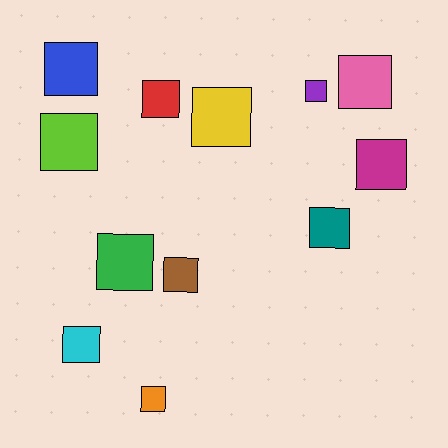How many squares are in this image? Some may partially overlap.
There are 12 squares.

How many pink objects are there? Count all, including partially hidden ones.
There is 1 pink object.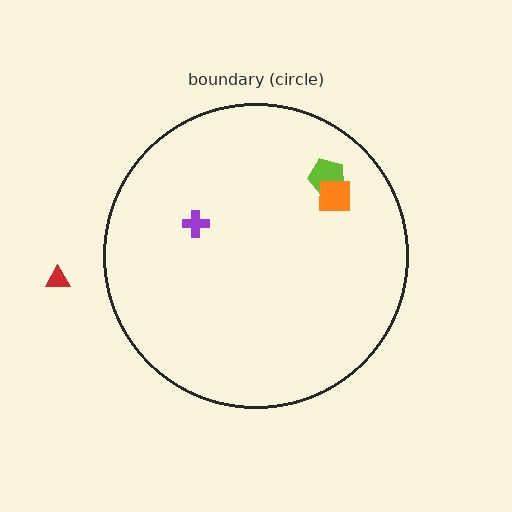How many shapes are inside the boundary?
3 inside, 1 outside.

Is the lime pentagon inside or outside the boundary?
Inside.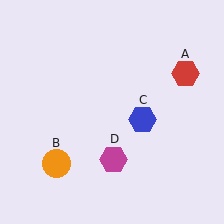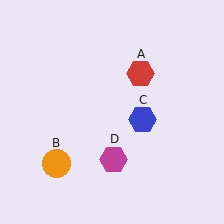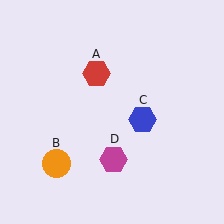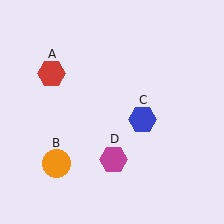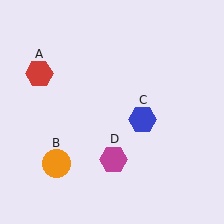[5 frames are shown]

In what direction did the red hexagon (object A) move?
The red hexagon (object A) moved left.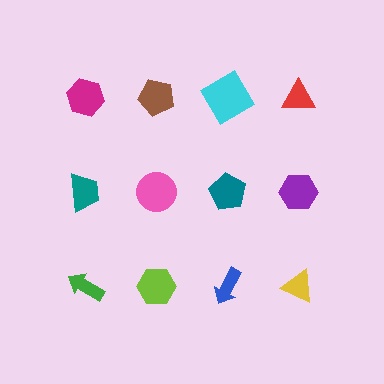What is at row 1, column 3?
A cyan diamond.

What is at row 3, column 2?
A lime hexagon.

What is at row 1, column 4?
A red triangle.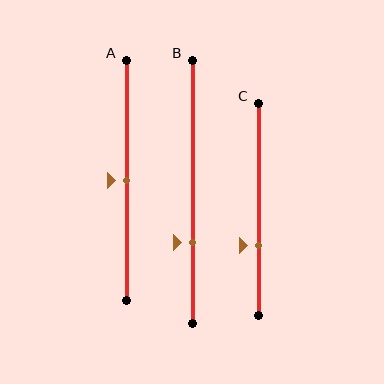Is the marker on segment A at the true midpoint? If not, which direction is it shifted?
Yes, the marker on segment A is at the true midpoint.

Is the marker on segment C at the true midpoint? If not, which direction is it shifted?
No, the marker on segment C is shifted downward by about 17% of the segment length.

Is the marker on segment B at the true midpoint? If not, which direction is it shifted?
No, the marker on segment B is shifted downward by about 20% of the segment length.